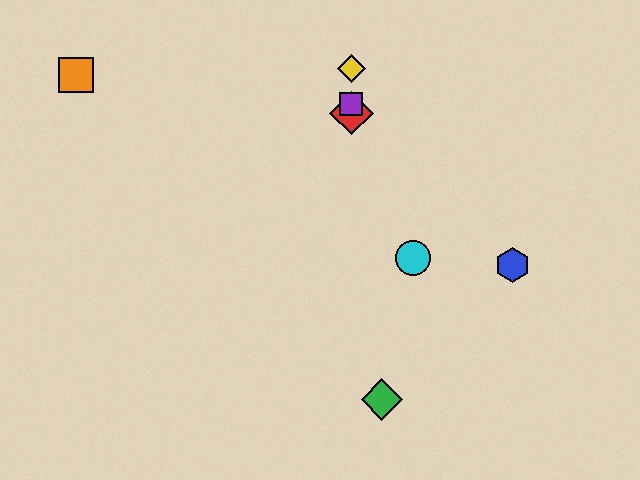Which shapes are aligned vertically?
The red diamond, the yellow diamond, the purple square are aligned vertically.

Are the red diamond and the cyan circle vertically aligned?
No, the red diamond is at x≈351 and the cyan circle is at x≈413.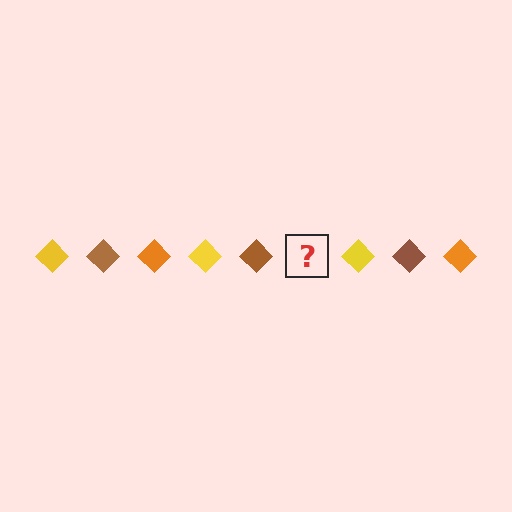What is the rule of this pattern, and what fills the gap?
The rule is that the pattern cycles through yellow, brown, orange diamonds. The gap should be filled with an orange diamond.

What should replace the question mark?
The question mark should be replaced with an orange diamond.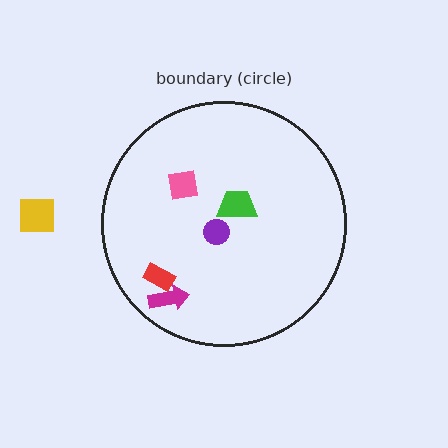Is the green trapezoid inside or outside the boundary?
Inside.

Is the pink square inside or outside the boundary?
Inside.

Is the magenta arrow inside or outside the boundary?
Inside.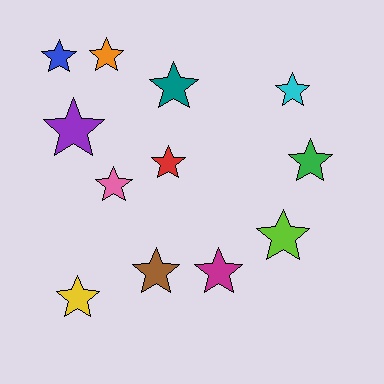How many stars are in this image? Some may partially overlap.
There are 12 stars.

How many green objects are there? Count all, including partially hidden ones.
There is 1 green object.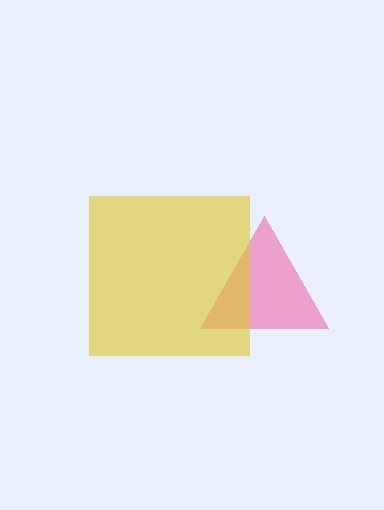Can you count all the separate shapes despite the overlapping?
Yes, there are 2 separate shapes.